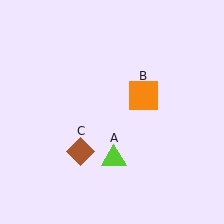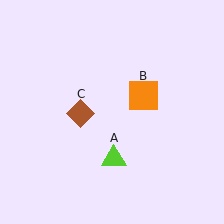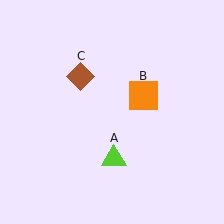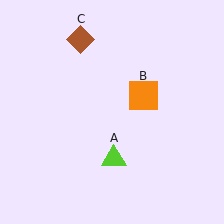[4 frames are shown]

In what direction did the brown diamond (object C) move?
The brown diamond (object C) moved up.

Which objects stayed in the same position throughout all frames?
Lime triangle (object A) and orange square (object B) remained stationary.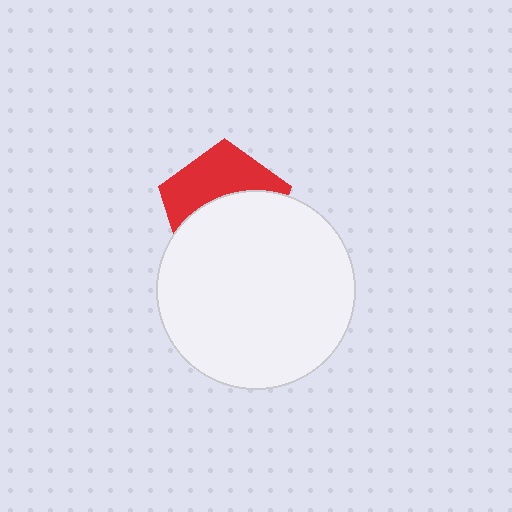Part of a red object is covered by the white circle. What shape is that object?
It is a pentagon.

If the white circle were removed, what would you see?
You would see the complete red pentagon.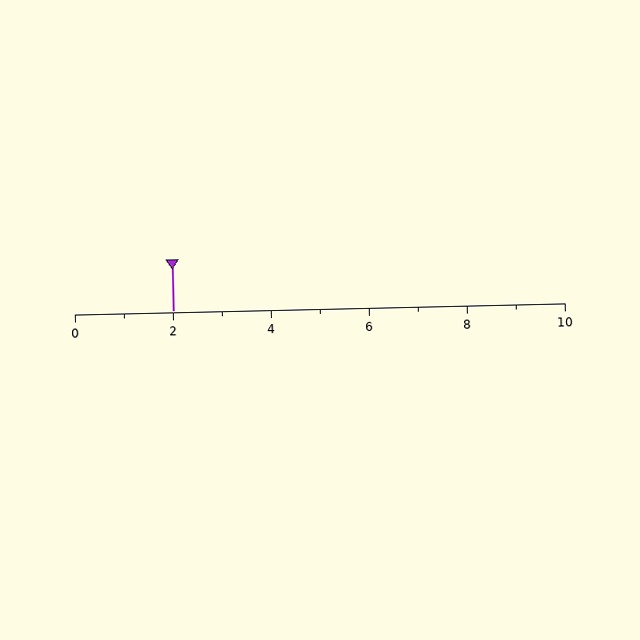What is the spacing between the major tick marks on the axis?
The major ticks are spaced 2 apart.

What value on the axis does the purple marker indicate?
The marker indicates approximately 2.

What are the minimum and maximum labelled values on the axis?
The axis runs from 0 to 10.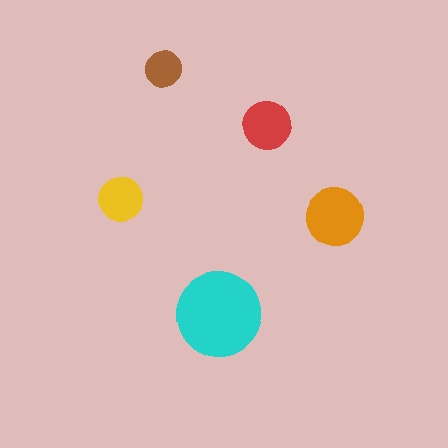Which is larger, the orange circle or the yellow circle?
The orange one.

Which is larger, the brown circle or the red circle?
The red one.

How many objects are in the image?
There are 5 objects in the image.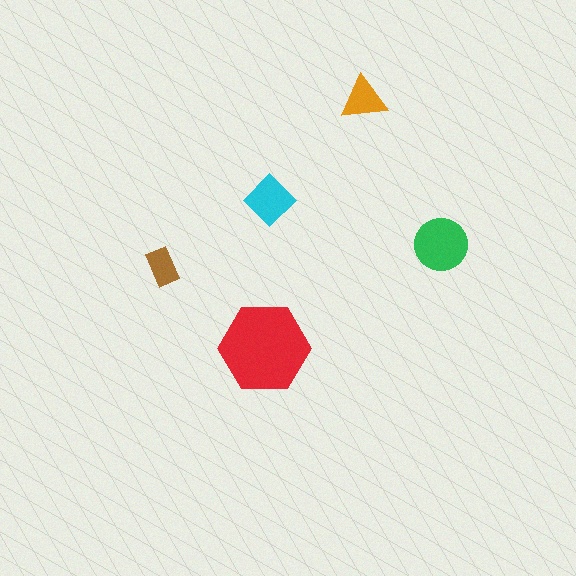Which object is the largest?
The red hexagon.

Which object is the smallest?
The brown rectangle.